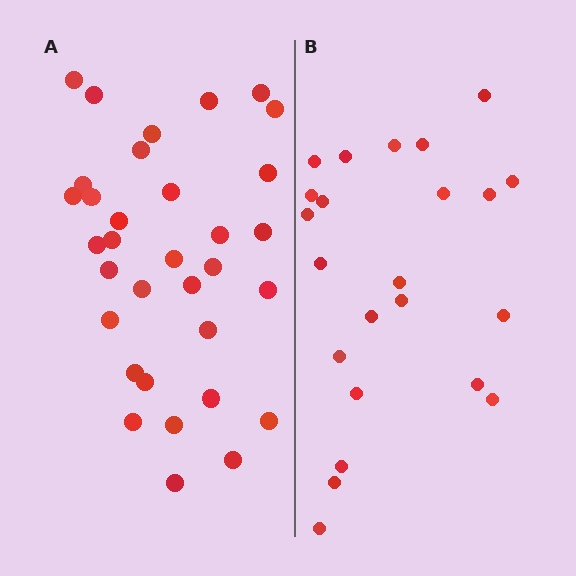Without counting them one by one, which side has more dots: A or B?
Region A (the left region) has more dots.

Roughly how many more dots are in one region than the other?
Region A has roughly 10 or so more dots than region B.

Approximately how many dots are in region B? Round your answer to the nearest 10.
About 20 dots. (The exact count is 23, which rounds to 20.)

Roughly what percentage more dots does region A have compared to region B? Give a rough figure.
About 45% more.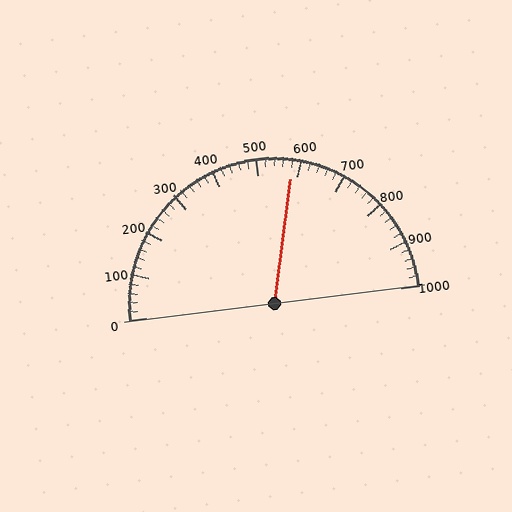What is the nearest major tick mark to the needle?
The nearest major tick mark is 600.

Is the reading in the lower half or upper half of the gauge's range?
The reading is in the upper half of the range (0 to 1000).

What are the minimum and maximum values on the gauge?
The gauge ranges from 0 to 1000.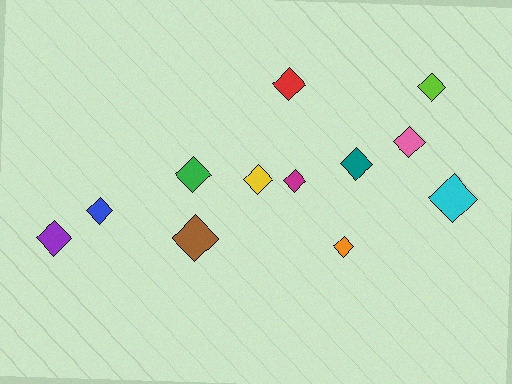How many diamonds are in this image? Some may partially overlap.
There are 12 diamonds.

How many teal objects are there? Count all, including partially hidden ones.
There is 1 teal object.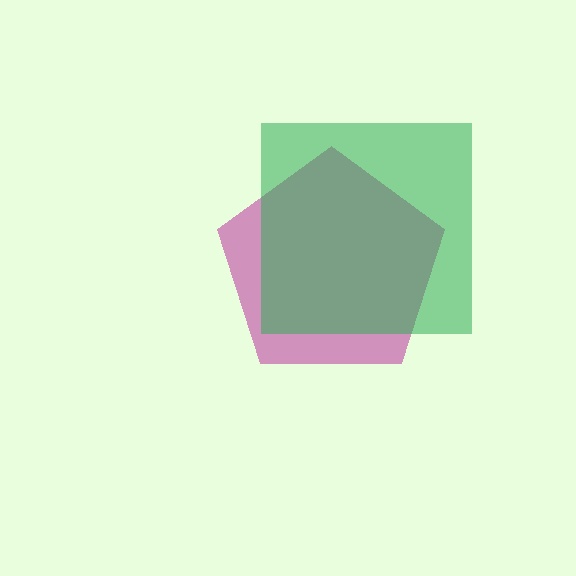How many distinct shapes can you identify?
There are 2 distinct shapes: a magenta pentagon, a green square.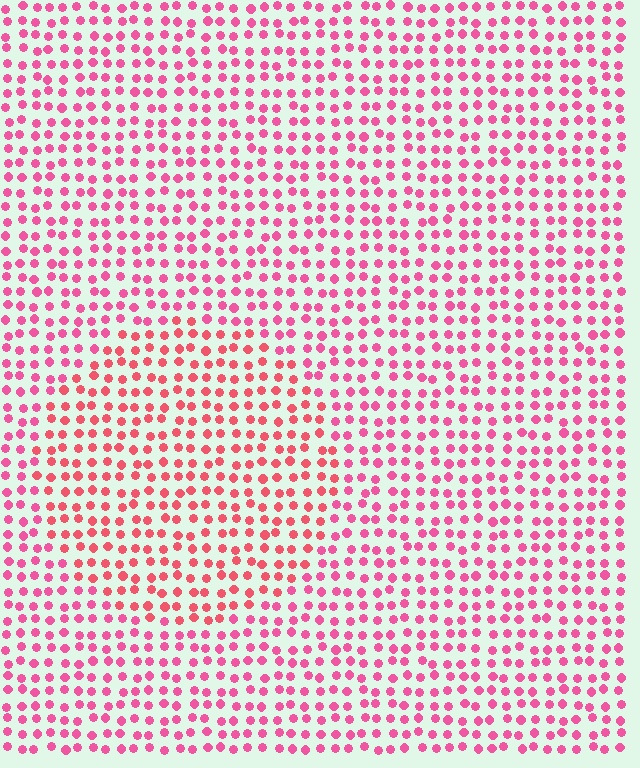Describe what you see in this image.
The image is filled with small pink elements in a uniform arrangement. A circle-shaped region is visible where the elements are tinted to a slightly different hue, forming a subtle color boundary.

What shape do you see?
I see a circle.